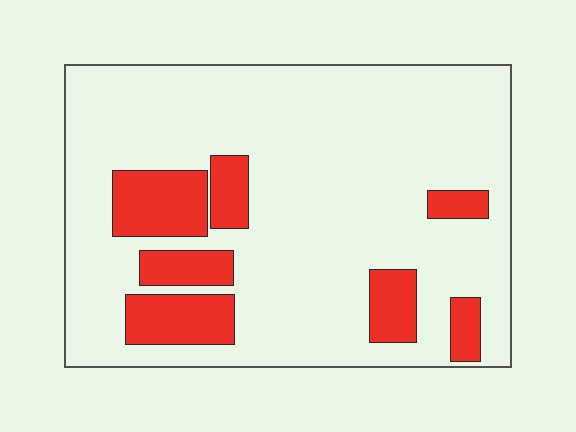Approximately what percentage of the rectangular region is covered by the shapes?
Approximately 20%.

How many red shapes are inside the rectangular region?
7.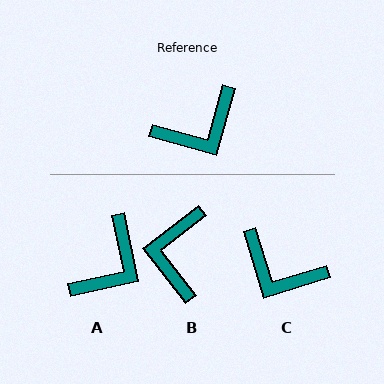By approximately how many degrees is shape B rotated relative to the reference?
Approximately 127 degrees clockwise.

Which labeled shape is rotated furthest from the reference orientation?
B, about 127 degrees away.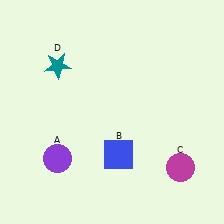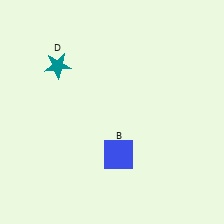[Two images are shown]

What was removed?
The purple circle (A), the magenta circle (C) were removed in Image 2.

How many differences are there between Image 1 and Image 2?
There are 2 differences between the two images.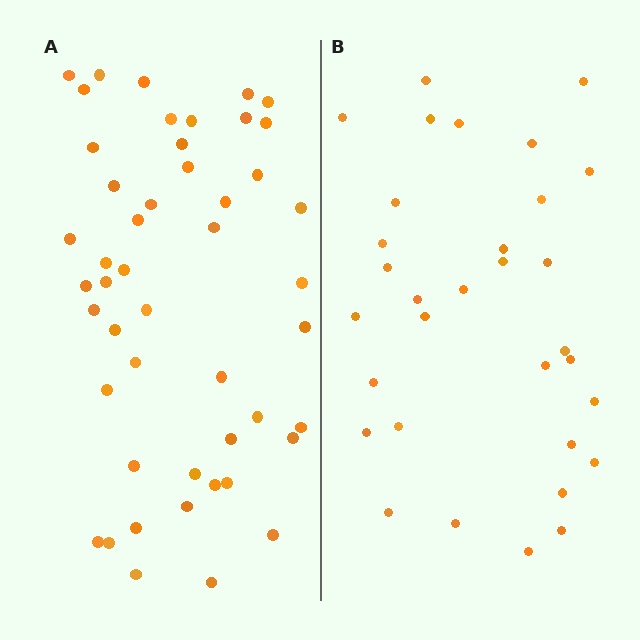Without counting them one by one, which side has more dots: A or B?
Region A (the left region) has more dots.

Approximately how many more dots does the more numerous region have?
Region A has approximately 15 more dots than region B.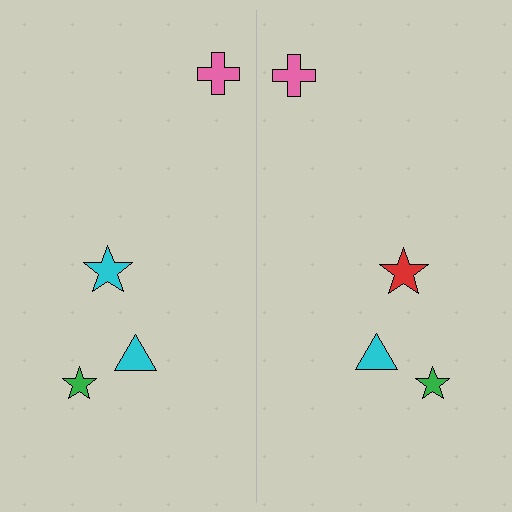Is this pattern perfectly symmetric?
No, the pattern is not perfectly symmetric. The red star on the right side breaks the symmetry — its mirror counterpart is cyan.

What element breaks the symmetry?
The red star on the right side breaks the symmetry — its mirror counterpart is cyan.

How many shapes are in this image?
There are 8 shapes in this image.